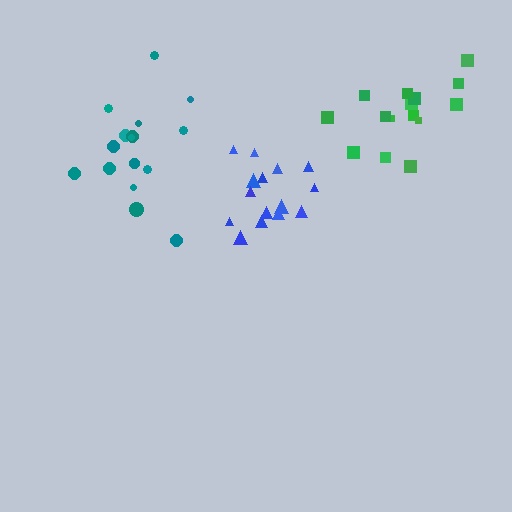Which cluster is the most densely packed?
Blue.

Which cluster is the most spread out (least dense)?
Green.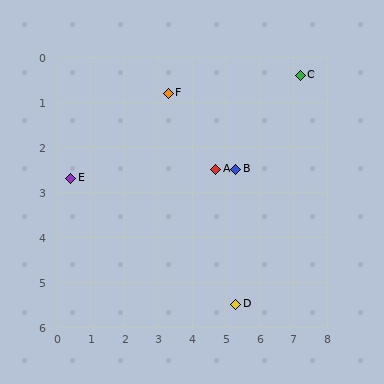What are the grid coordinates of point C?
Point C is at approximately (7.2, 0.4).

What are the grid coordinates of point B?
Point B is at approximately (5.3, 2.5).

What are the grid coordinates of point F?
Point F is at approximately (3.3, 0.8).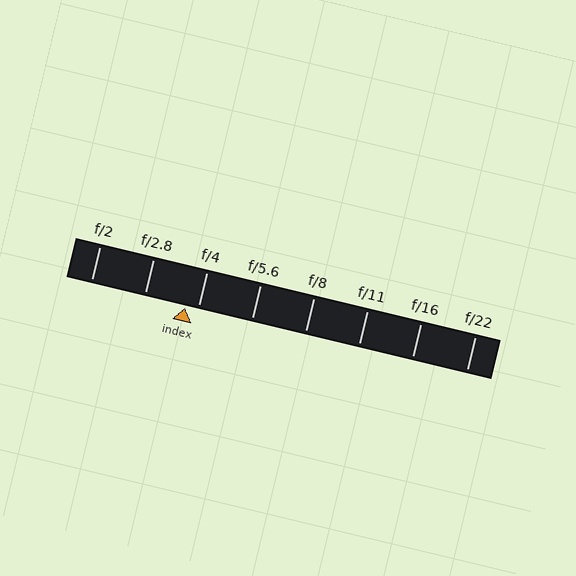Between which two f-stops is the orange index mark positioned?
The index mark is between f/2.8 and f/4.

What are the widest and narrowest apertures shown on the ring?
The widest aperture shown is f/2 and the narrowest is f/22.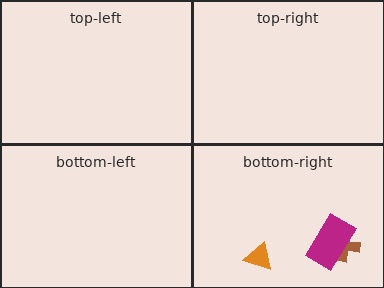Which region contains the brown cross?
The bottom-right region.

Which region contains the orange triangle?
The bottom-right region.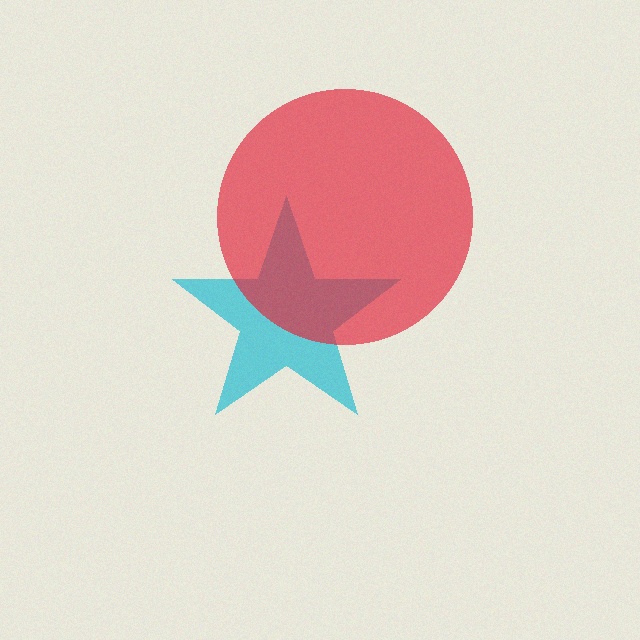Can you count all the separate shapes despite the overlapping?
Yes, there are 2 separate shapes.